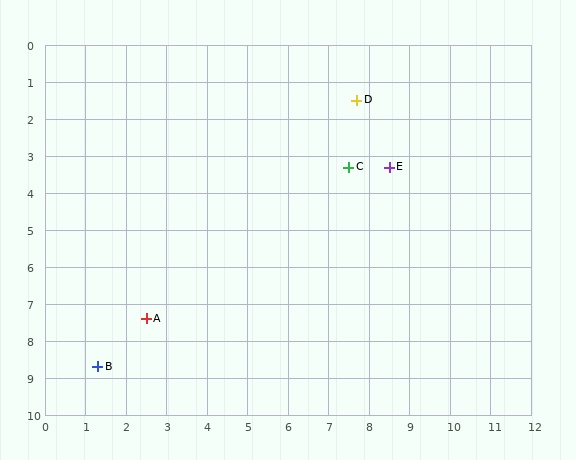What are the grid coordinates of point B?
Point B is at approximately (1.3, 8.7).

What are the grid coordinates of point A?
Point A is at approximately (2.5, 7.4).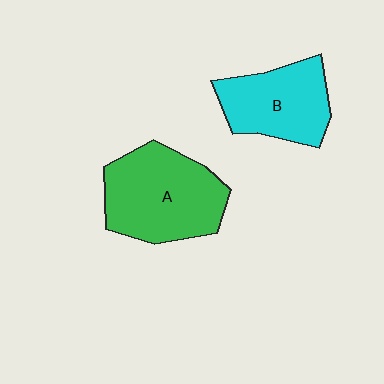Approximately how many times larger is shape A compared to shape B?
Approximately 1.3 times.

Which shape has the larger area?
Shape A (green).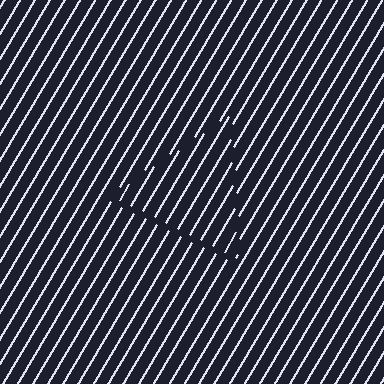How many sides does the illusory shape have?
3 sides — the line-ends trace a triangle.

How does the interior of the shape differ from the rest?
The interior of the shape contains the same grating, shifted by half a period — the contour is defined by the phase discontinuity where line-ends from the inner and outer gratings abut.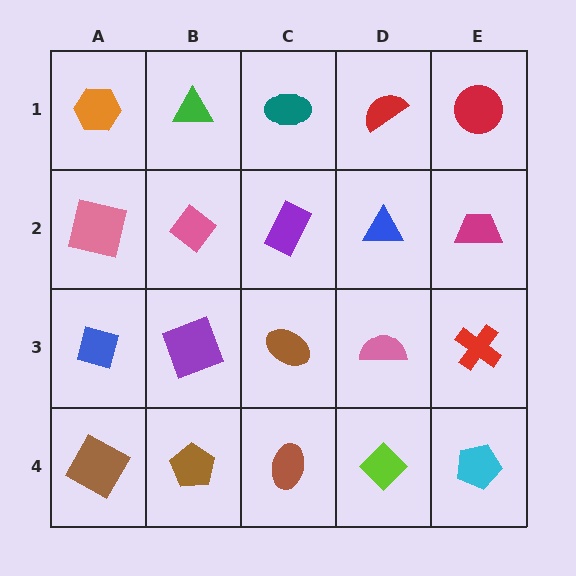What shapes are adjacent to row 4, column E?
A red cross (row 3, column E), a lime diamond (row 4, column D).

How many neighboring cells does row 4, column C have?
3.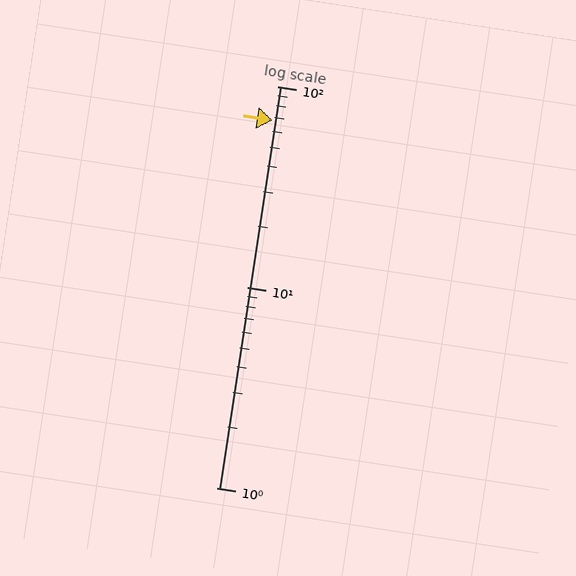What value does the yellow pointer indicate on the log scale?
The pointer indicates approximately 68.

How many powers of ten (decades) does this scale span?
The scale spans 2 decades, from 1 to 100.